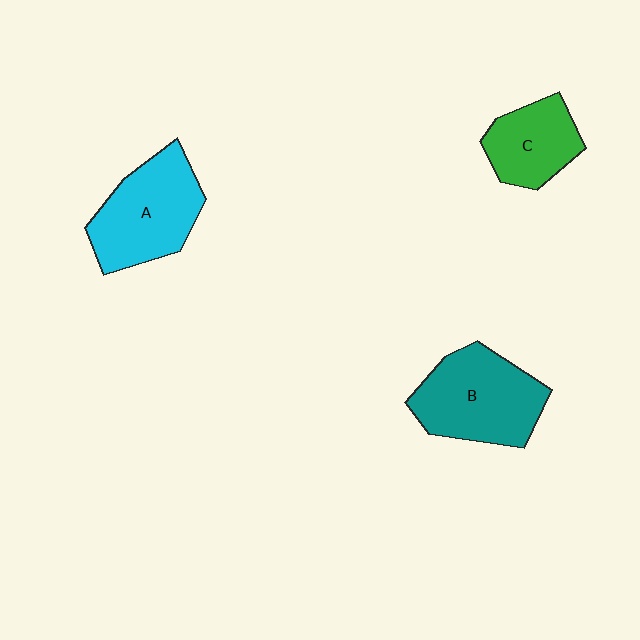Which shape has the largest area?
Shape B (teal).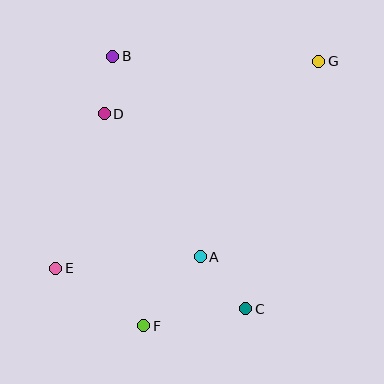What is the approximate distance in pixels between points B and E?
The distance between B and E is approximately 219 pixels.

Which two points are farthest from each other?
Points E and G are farthest from each other.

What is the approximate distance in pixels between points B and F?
The distance between B and F is approximately 271 pixels.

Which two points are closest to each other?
Points B and D are closest to each other.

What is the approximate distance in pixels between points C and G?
The distance between C and G is approximately 258 pixels.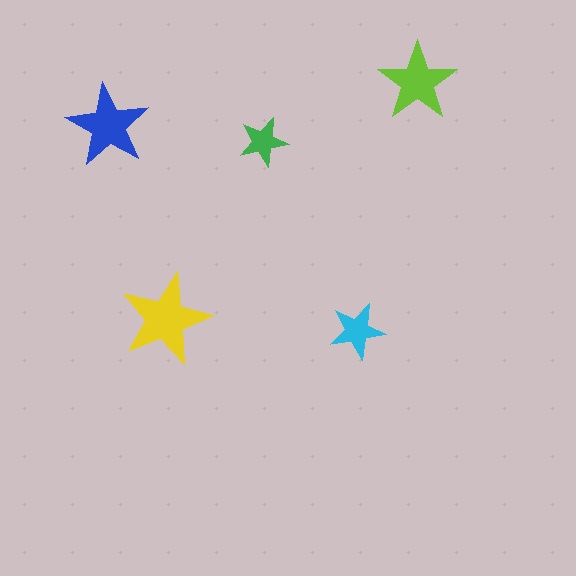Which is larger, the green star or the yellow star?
The yellow one.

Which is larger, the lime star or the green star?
The lime one.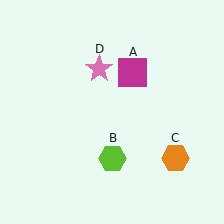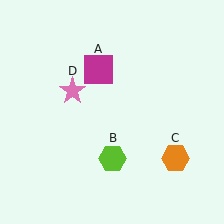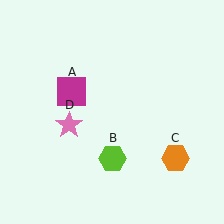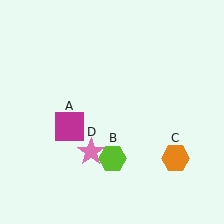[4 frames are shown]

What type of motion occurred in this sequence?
The magenta square (object A), pink star (object D) rotated counterclockwise around the center of the scene.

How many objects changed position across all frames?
2 objects changed position: magenta square (object A), pink star (object D).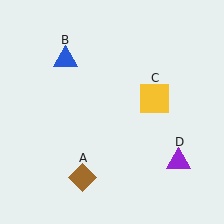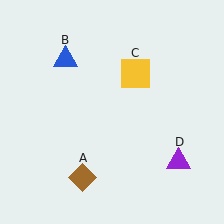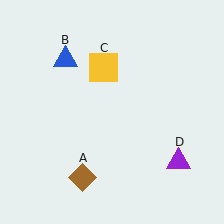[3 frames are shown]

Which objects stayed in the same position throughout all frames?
Brown diamond (object A) and blue triangle (object B) and purple triangle (object D) remained stationary.